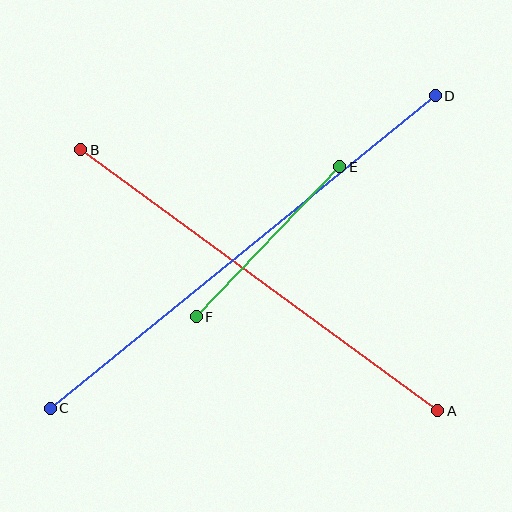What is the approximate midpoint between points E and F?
The midpoint is at approximately (268, 242) pixels.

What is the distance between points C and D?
The distance is approximately 496 pixels.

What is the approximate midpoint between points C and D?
The midpoint is at approximately (243, 252) pixels.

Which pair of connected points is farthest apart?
Points C and D are farthest apart.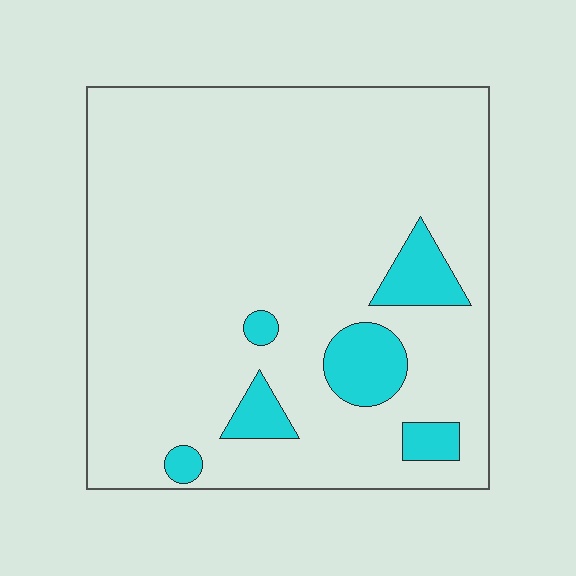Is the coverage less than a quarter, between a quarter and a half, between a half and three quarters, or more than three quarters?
Less than a quarter.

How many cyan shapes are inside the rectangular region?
6.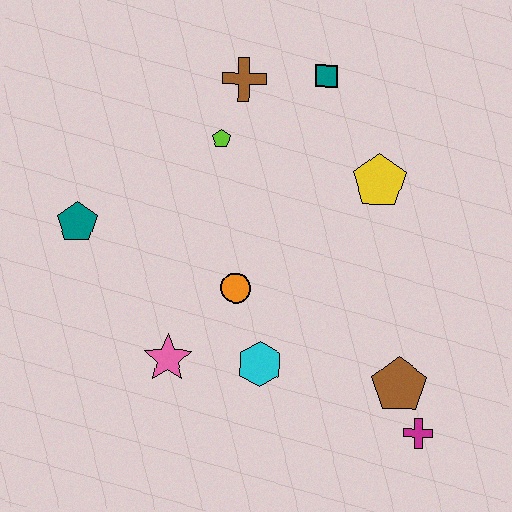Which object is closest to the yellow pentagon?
The teal square is closest to the yellow pentagon.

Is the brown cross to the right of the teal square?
No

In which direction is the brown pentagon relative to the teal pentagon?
The brown pentagon is to the right of the teal pentagon.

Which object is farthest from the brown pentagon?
The teal pentagon is farthest from the brown pentagon.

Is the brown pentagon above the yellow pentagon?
No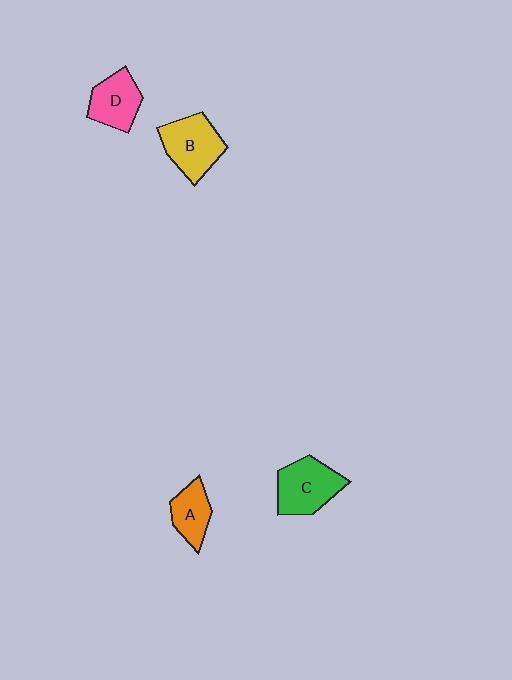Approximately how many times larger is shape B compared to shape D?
Approximately 1.2 times.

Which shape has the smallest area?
Shape A (orange).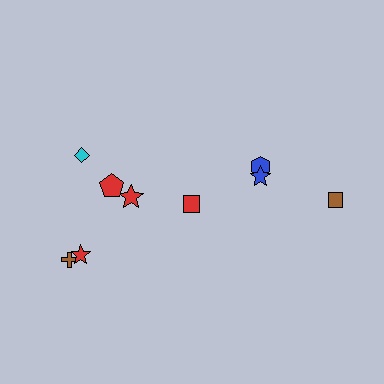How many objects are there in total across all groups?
There are 9 objects.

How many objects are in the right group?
There are 3 objects.